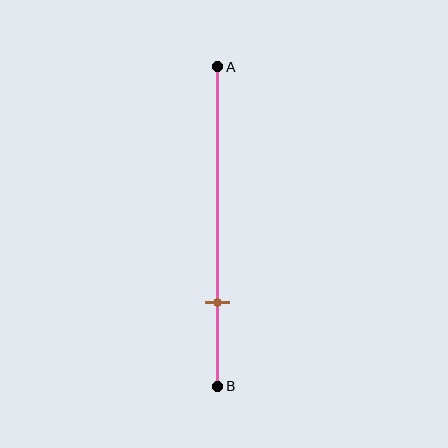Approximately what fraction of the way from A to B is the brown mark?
The brown mark is approximately 75% of the way from A to B.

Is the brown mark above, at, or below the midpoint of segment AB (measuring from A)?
The brown mark is below the midpoint of segment AB.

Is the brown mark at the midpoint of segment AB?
No, the mark is at about 75% from A, not at the 50% midpoint.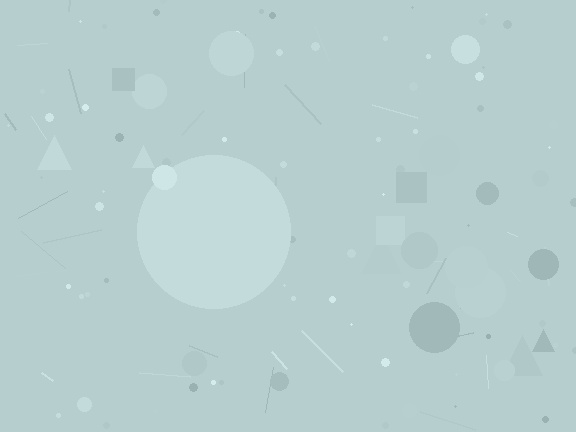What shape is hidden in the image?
A circle is hidden in the image.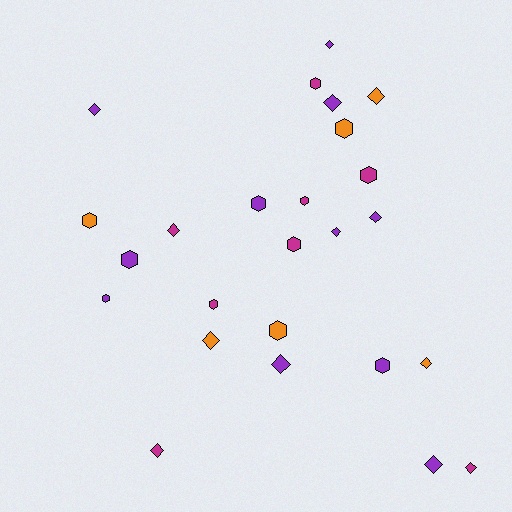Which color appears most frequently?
Purple, with 11 objects.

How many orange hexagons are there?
There are 3 orange hexagons.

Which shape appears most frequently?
Diamond, with 13 objects.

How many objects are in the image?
There are 25 objects.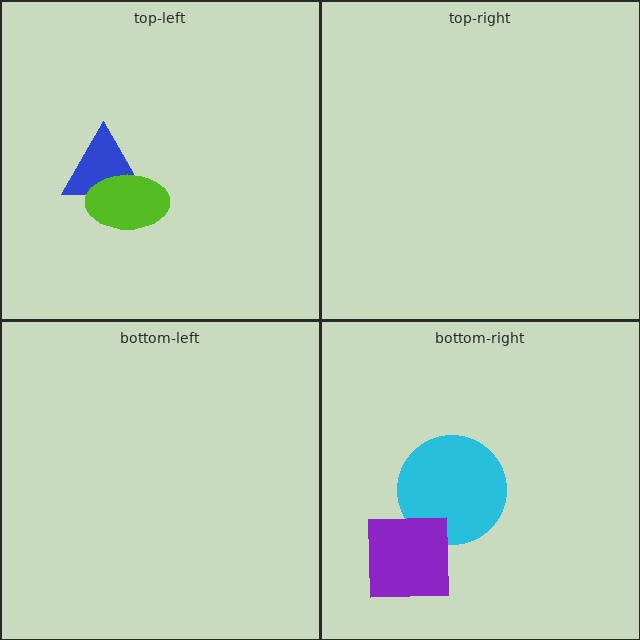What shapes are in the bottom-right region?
The cyan circle, the purple square.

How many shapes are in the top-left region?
2.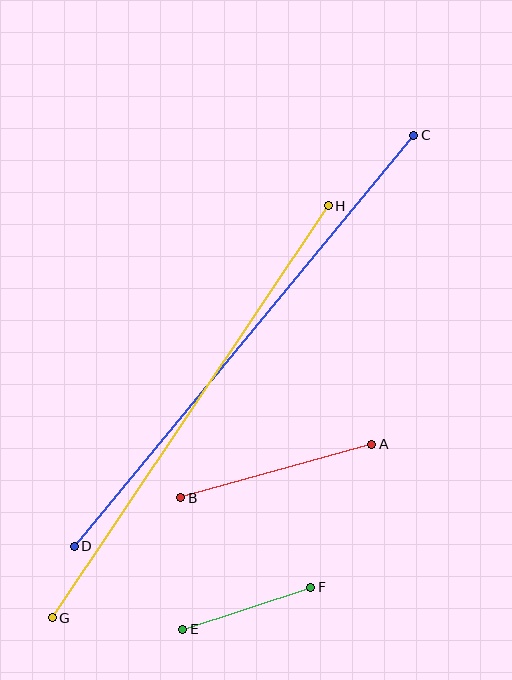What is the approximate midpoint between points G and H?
The midpoint is at approximately (190, 412) pixels.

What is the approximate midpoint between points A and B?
The midpoint is at approximately (276, 471) pixels.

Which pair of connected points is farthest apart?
Points C and D are farthest apart.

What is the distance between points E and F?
The distance is approximately 135 pixels.